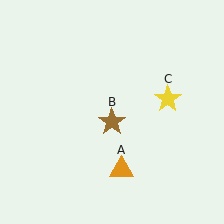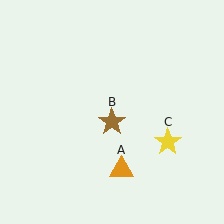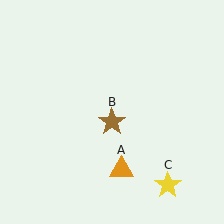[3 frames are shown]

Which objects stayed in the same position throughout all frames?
Orange triangle (object A) and brown star (object B) remained stationary.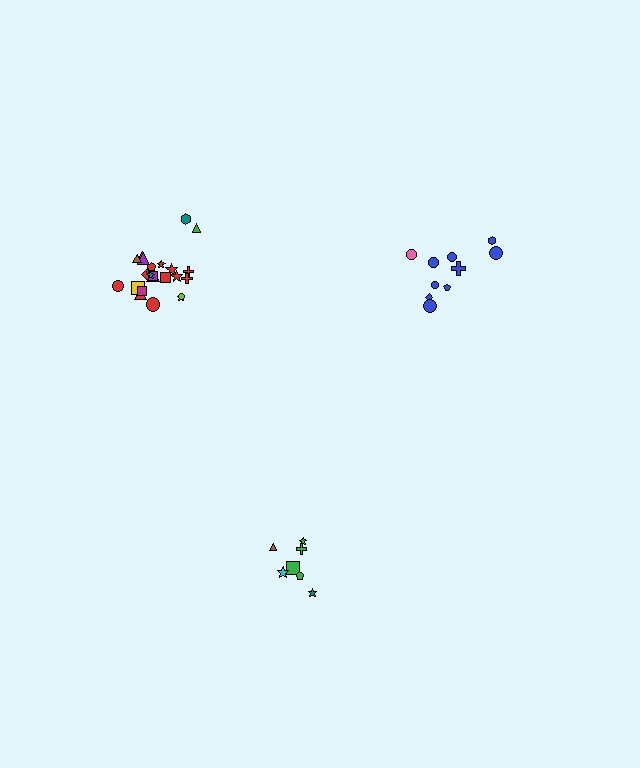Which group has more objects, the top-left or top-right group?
The top-left group.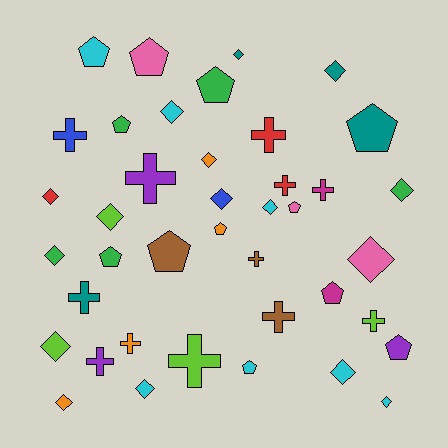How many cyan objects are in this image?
There are 7 cyan objects.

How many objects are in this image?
There are 40 objects.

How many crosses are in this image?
There are 12 crosses.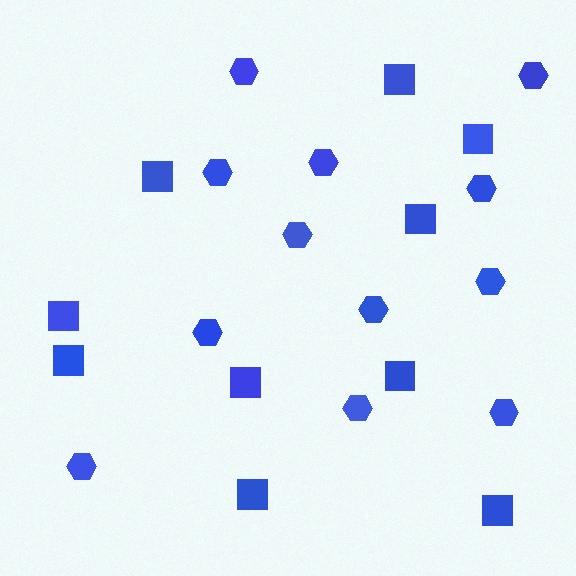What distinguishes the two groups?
There are 2 groups: one group of squares (10) and one group of hexagons (12).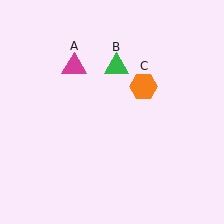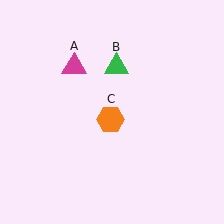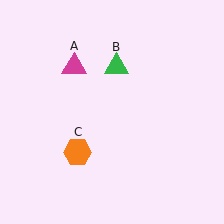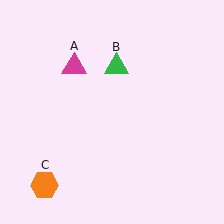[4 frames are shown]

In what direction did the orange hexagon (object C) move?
The orange hexagon (object C) moved down and to the left.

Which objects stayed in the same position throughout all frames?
Magenta triangle (object A) and green triangle (object B) remained stationary.